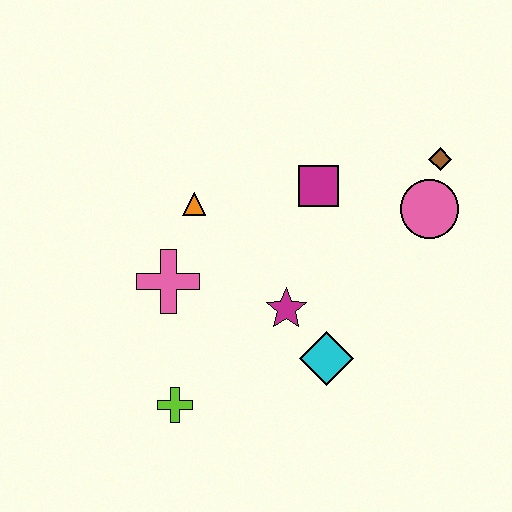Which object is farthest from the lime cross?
The brown diamond is farthest from the lime cross.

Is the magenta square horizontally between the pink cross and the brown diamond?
Yes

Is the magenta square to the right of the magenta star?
Yes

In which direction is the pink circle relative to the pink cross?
The pink circle is to the right of the pink cross.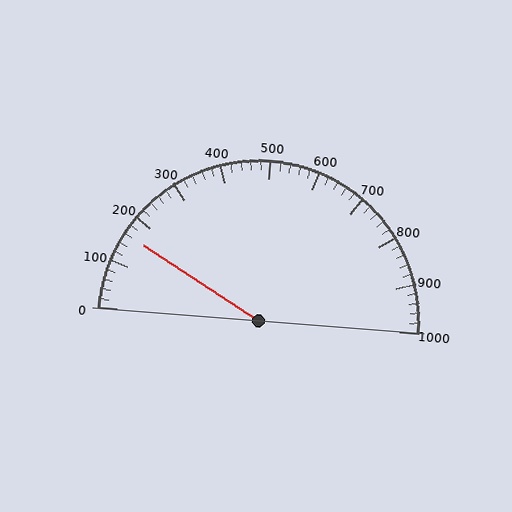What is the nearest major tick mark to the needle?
The nearest major tick mark is 200.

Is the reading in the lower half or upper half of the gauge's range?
The reading is in the lower half of the range (0 to 1000).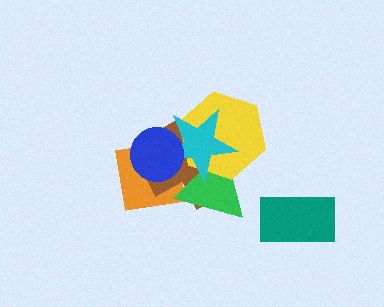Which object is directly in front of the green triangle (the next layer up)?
The yellow hexagon is directly in front of the green triangle.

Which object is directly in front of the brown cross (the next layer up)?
The green triangle is directly in front of the brown cross.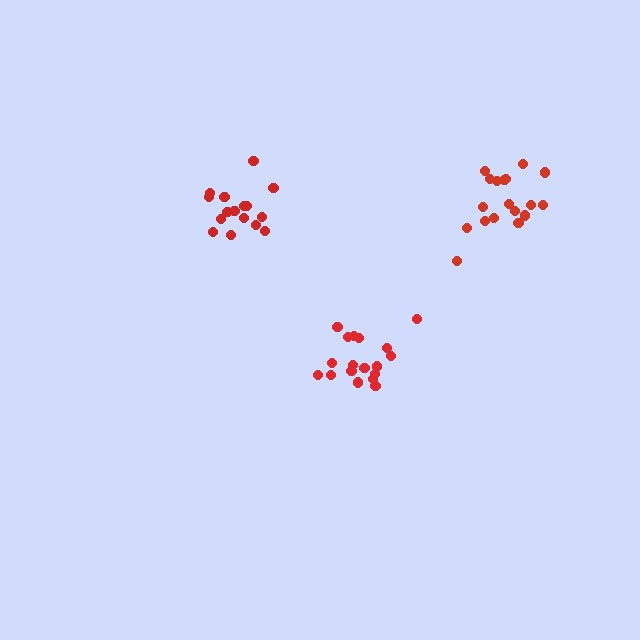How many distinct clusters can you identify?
There are 3 distinct clusters.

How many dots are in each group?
Group 1: 16 dots, Group 2: 18 dots, Group 3: 18 dots (52 total).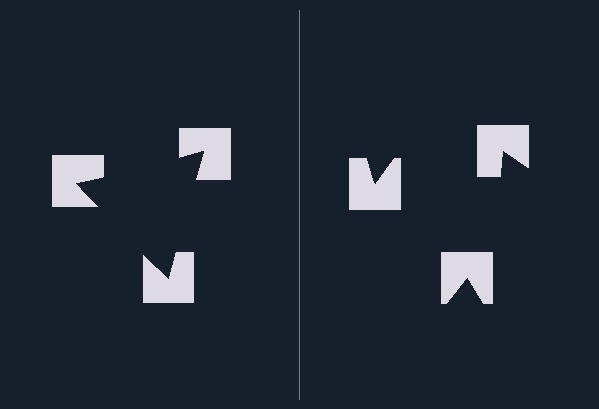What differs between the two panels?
The notched squares are positioned identically on both sides; only the wedge orientations differ. On the left they align to a triangle; on the right they are misaligned.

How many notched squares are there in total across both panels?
6 — 3 on each side.